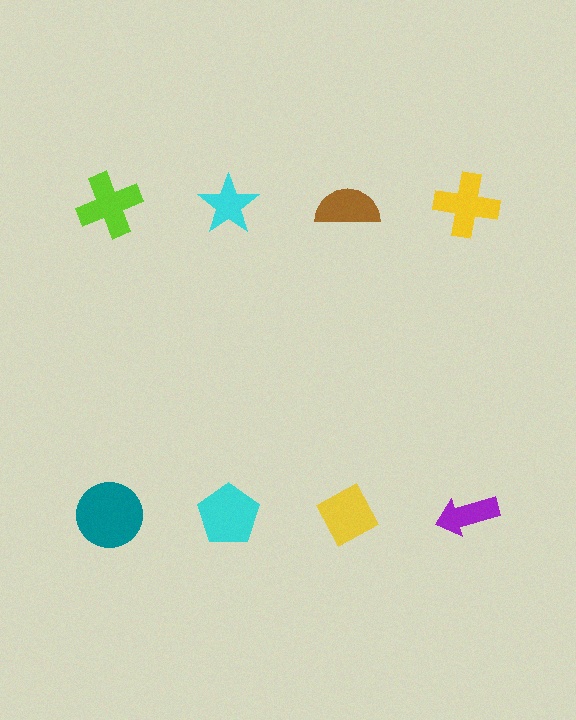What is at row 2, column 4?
A purple arrow.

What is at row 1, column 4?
A yellow cross.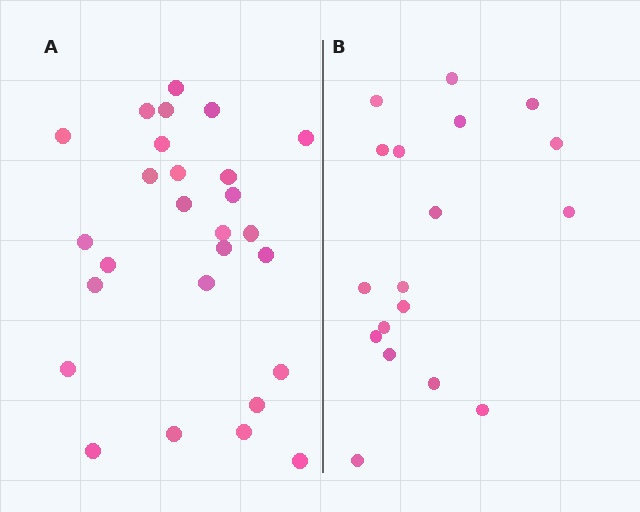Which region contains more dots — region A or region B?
Region A (the left region) has more dots.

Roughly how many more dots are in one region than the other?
Region A has roughly 8 or so more dots than region B.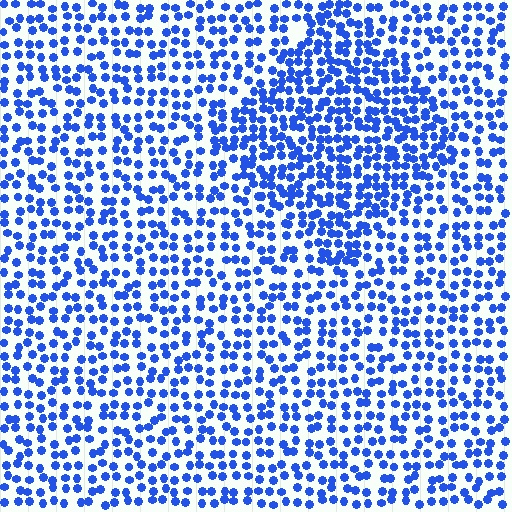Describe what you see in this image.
The image contains small blue elements arranged at two different densities. A diamond-shaped region is visible where the elements are more densely packed than the surrounding area.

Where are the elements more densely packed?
The elements are more densely packed inside the diamond boundary.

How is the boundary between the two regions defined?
The boundary is defined by a change in element density (approximately 1.6x ratio). All elements are the same color, size, and shape.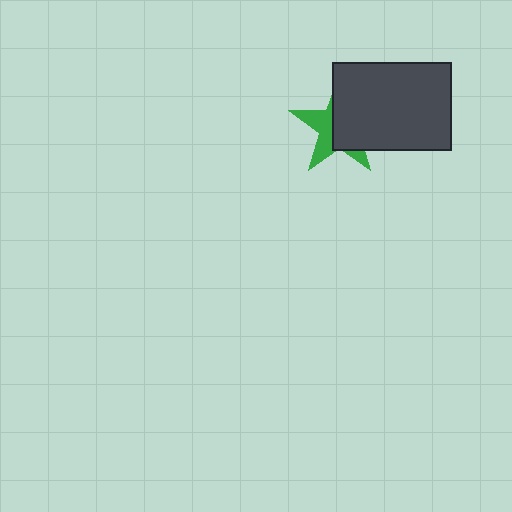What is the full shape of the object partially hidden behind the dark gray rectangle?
The partially hidden object is a green star.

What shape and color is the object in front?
The object in front is a dark gray rectangle.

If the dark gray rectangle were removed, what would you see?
You would see the complete green star.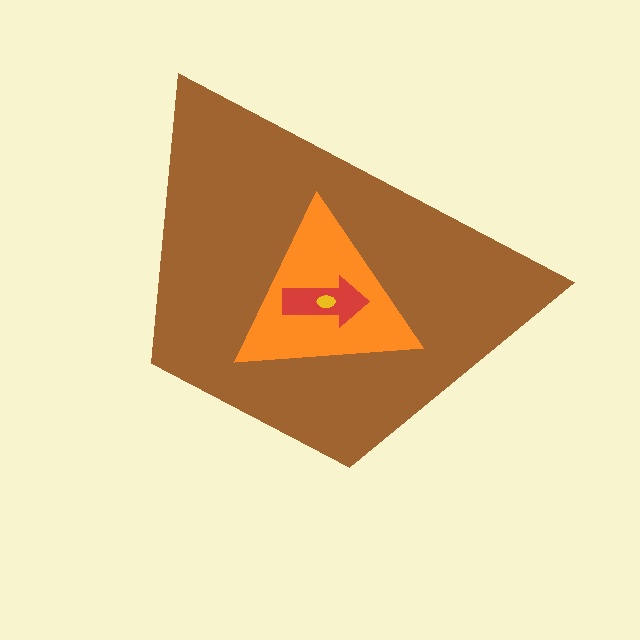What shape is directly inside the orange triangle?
The red arrow.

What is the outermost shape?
The brown trapezoid.